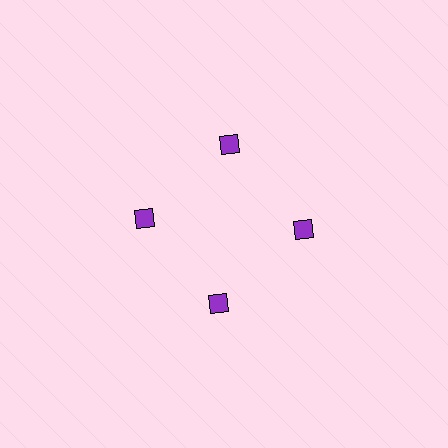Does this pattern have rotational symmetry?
Yes, this pattern has 4-fold rotational symmetry. It looks the same after rotating 90 degrees around the center.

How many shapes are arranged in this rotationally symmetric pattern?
There are 4 shapes, arranged in 4 groups of 1.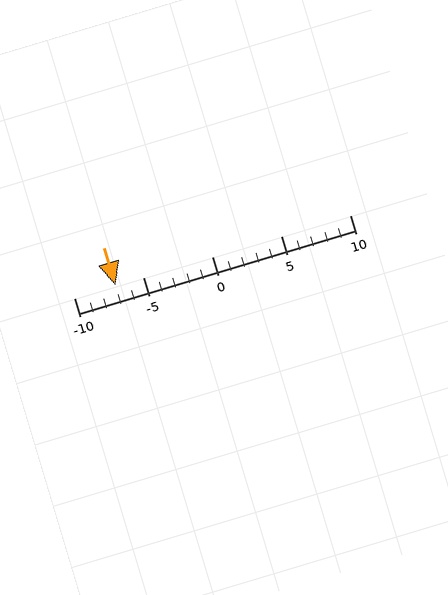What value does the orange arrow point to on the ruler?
The orange arrow points to approximately -7.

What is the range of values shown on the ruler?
The ruler shows values from -10 to 10.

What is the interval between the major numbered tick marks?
The major tick marks are spaced 5 units apart.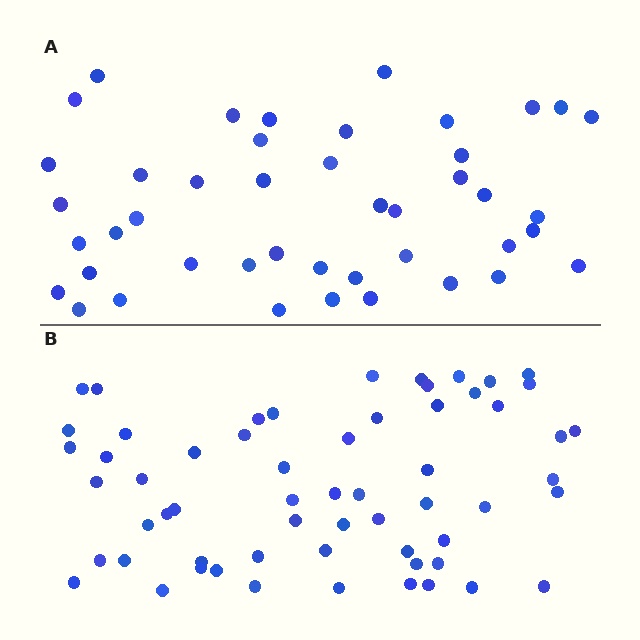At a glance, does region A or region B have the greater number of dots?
Region B (the bottom region) has more dots.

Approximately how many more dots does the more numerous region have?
Region B has approximately 15 more dots than region A.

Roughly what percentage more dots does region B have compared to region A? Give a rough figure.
About 35% more.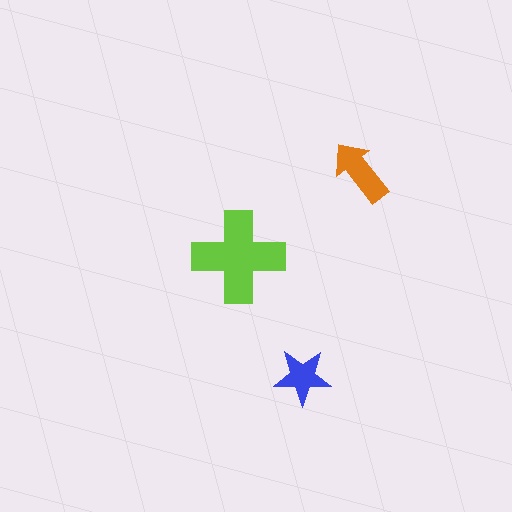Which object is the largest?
The lime cross.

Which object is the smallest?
The blue star.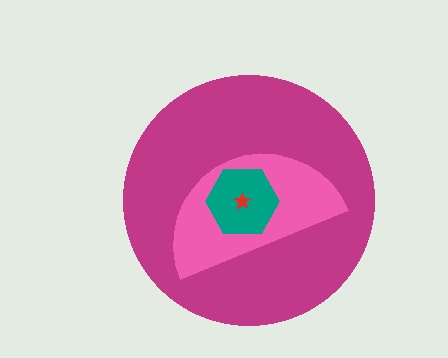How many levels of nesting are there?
4.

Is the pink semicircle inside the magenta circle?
Yes.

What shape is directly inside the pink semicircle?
The teal hexagon.